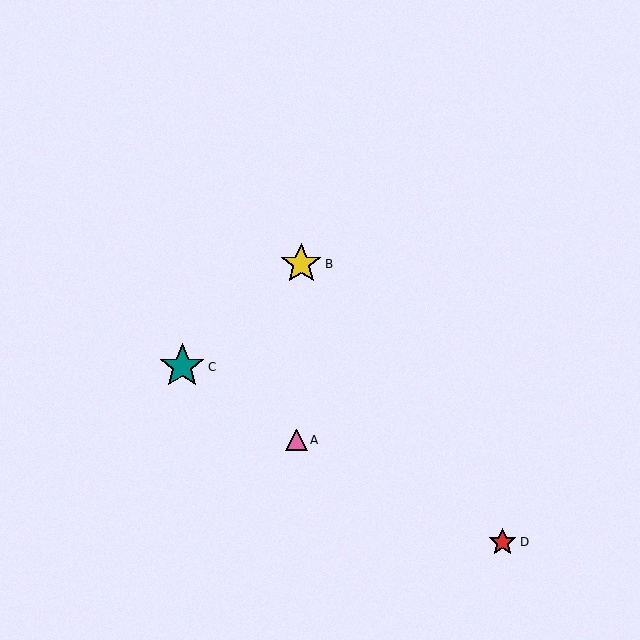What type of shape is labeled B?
Shape B is a yellow star.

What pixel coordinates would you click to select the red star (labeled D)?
Click at (503, 542) to select the red star D.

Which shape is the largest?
The teal star (labeled C) is the largest.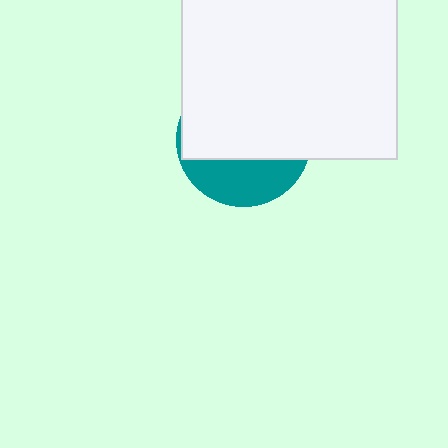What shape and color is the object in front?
The object in front is a white rectangle.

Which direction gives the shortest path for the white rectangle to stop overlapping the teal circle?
Moving up gives the shortest separation.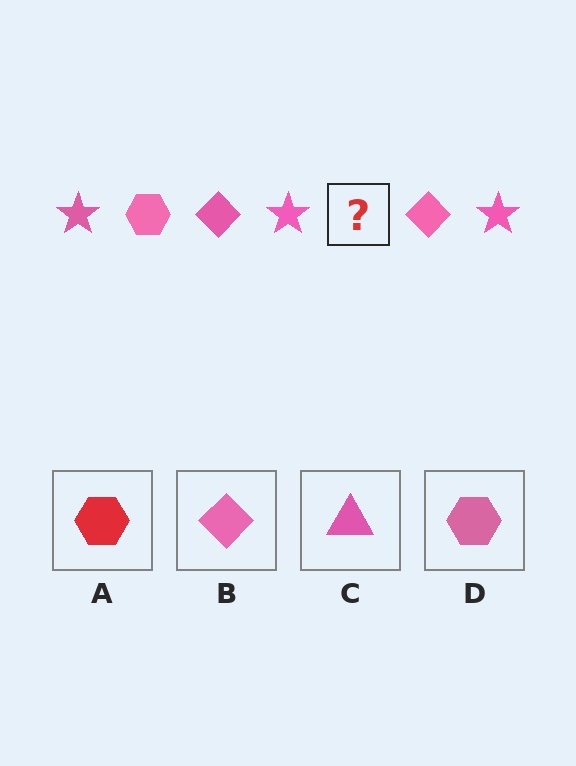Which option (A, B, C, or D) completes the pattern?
D.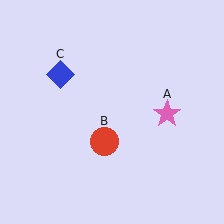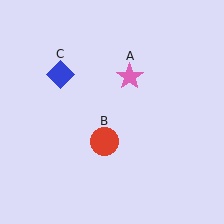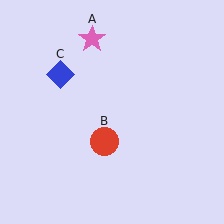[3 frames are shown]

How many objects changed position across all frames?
1 object changed position: pink star (object A).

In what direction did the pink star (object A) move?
The pink star (object A) moved up and to the left.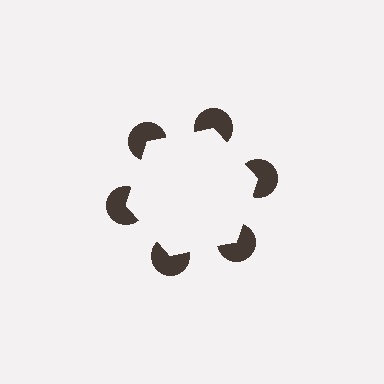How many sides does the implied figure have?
6 sides.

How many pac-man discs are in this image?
There are 6 — one at each vertex of the illusory hexagon.